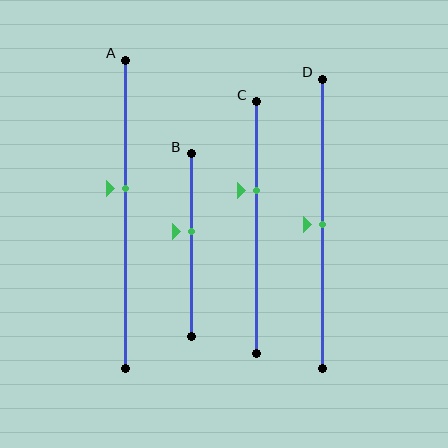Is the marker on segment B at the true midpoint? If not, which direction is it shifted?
No, the marker on segment B is shifted upward by about 7% of the segment length.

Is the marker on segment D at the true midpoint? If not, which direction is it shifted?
Yes, the marker on segment D is at the true midpoint.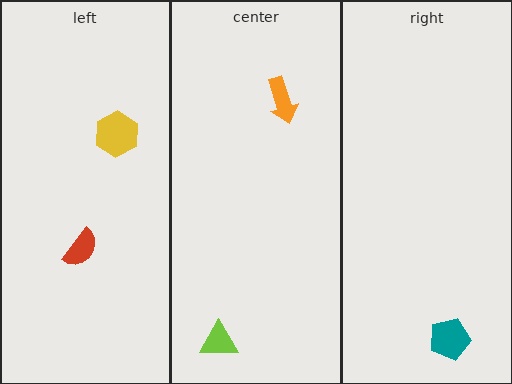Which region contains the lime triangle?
The center region.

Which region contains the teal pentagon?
The right region.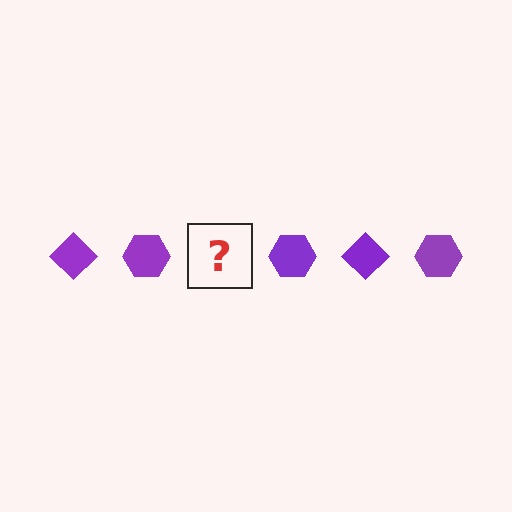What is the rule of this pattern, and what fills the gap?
The rule is that the pattern cycles through diamond, hexagon shapes in purple. The gap should be filled with a purple diamond.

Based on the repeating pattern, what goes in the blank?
The blank should be a purple diamond.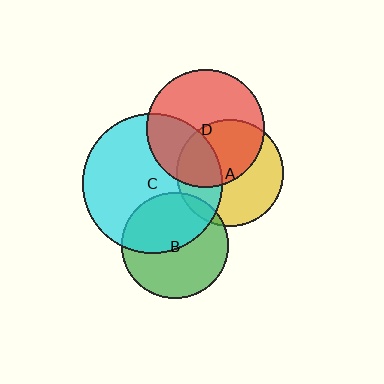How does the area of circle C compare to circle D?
Approximately 1.4 times.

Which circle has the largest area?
Circle C (cyan).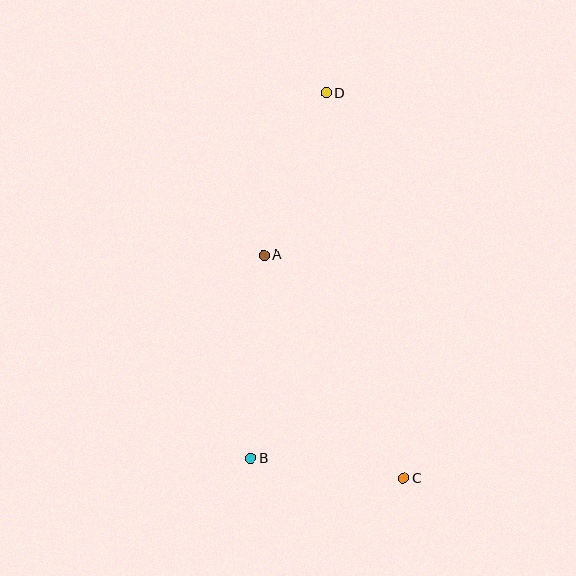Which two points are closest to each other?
Points B and C are closest to each other.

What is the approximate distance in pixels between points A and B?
The distance between A and B is approximately 204 pixels.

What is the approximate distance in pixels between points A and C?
The distance between A and C is approximately 263 pixels.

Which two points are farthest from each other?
Points C and D are farthest from each other.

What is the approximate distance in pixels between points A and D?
The distance between A and D is approximately 173 pixels.